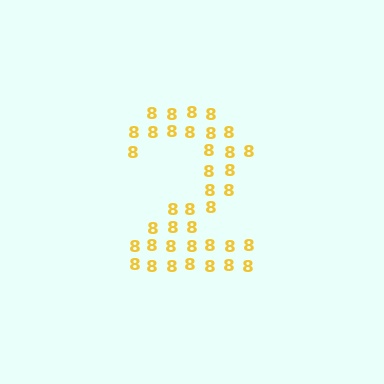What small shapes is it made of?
It is made of small digit 8's.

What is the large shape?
The large shape is the digit 2.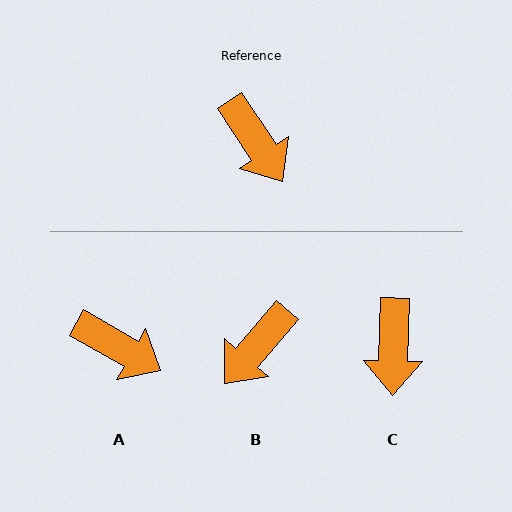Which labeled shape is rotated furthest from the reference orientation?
B, about 74 degrees away.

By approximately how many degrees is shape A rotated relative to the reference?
Approximately 27 degrees counter-clockwise.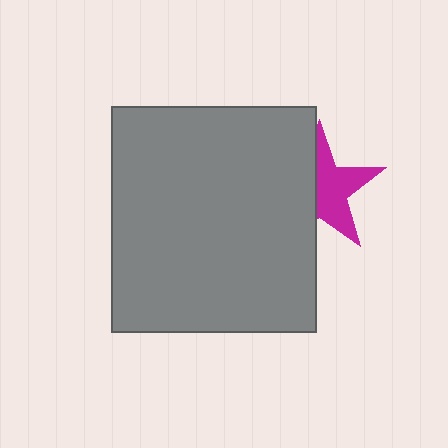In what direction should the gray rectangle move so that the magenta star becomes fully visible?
The gray rectangle should move left. That is the shortest direction to clear the overlap and leave the magenta star fully visible.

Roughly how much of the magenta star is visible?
About half of it is visible (roughly 53%).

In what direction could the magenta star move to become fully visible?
The magenta star could move right. That would shift it out from behind the gray rectangle entirely.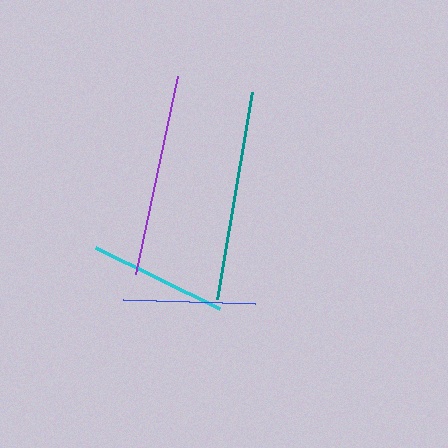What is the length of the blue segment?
The blue segment is approximately 132 pixels long.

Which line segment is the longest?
The teal line is the longest at approximately 210 pixels.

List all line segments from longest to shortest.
From longest to shortest: teal, purple, cyan, blue.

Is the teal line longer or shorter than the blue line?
The teal line is longer than the blue line.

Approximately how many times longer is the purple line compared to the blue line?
The purple line is approximately 1.5 times the length of the blue line.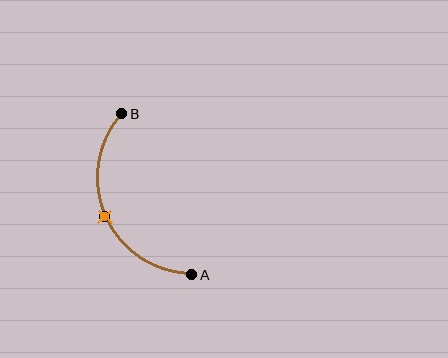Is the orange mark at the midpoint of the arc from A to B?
Yes. The orange mark lies on the arc at equal arc-length from both A and B — it is the arc midpoint.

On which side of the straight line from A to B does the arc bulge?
The arc bulges to the left of the straight line connecting A and B.